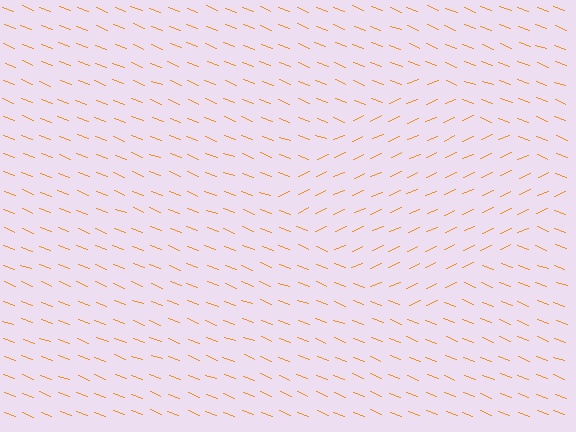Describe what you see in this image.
The image is filled with small orange line segments. A diamond region in the image has lines oriented differently from the surrounding lines, creating a visible texture boundary.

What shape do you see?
I see a diamond.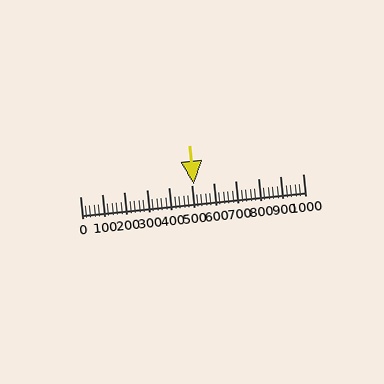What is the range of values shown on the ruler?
The ruler shows values from 0 to 1000.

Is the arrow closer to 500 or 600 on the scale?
The arrow is closer to 500.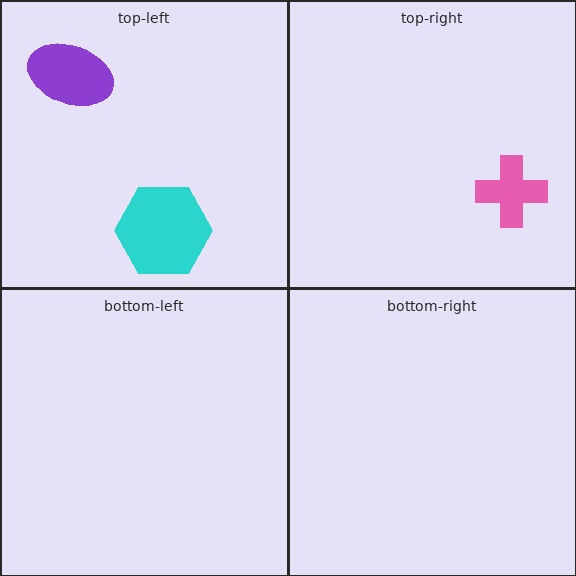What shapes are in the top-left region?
The cyan hexagon, the purple ellipse.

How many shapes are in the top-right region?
1.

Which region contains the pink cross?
The top-right region.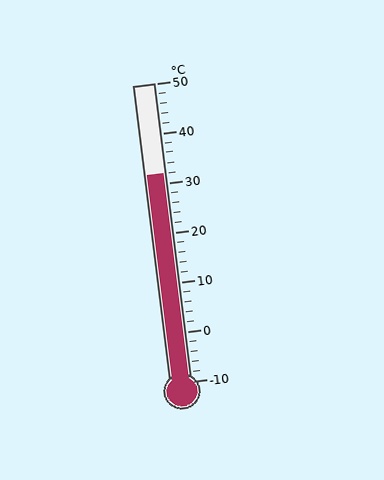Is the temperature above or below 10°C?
The temperature is above 10°C.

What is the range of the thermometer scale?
The thermometer scale ranges from -10°C to 50°C.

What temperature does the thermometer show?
The thermometer shows approximately 32°C.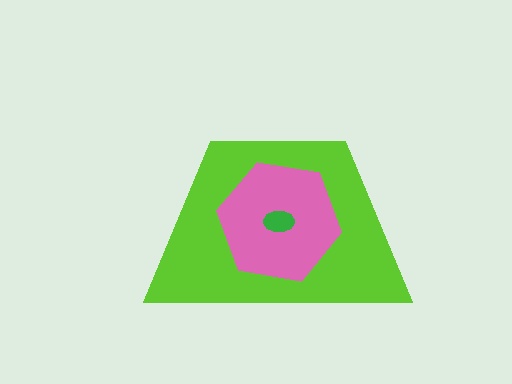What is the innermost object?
The green ellipse.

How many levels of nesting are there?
3.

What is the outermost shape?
The lime trapezoid.